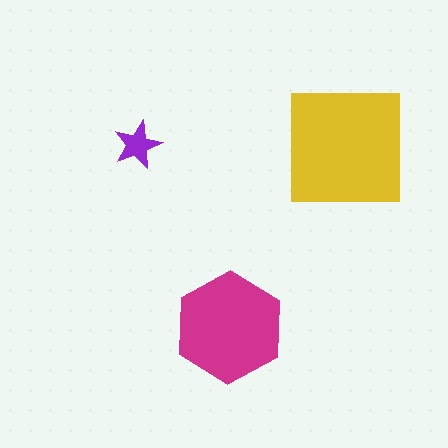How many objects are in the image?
There are 3 objects in the image.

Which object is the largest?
The yellow square.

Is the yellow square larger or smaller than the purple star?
Larger.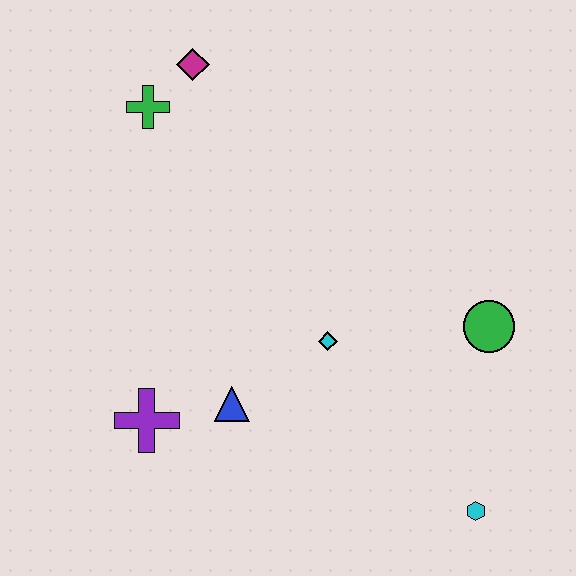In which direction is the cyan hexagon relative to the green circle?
The cyan hexagon is below the green circle.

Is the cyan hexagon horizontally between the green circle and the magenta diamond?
Yes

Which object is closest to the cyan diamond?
The blue triangle is closest to the cyan diamond.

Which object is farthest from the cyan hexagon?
The magenta diamond is farthest from the cyan hexagon.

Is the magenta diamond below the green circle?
No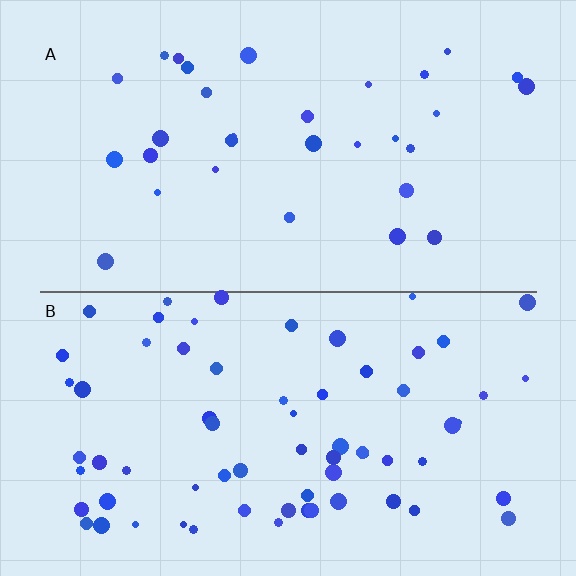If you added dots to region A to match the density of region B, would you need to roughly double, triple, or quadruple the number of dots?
Approximately double.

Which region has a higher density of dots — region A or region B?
B (the bottom).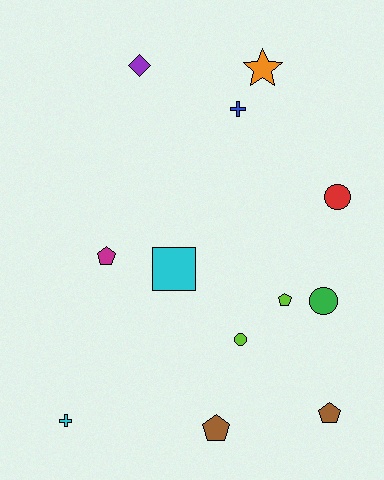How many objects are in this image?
There are 12 objects.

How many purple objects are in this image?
There is 1 purple object.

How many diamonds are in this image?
There is 1 diamond.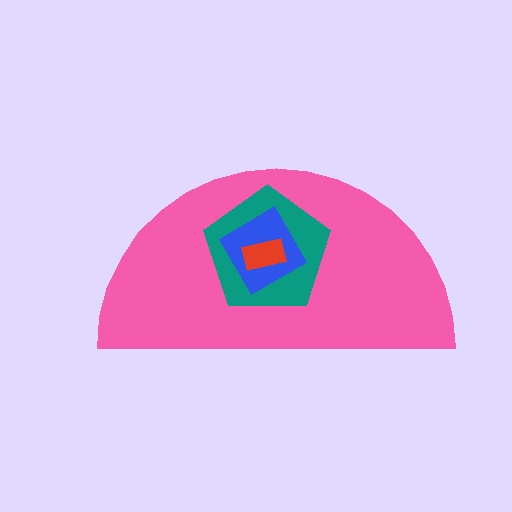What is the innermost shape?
The red rectangle.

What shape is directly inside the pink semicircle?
The teal pentagon.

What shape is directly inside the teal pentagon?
The blue diamond.